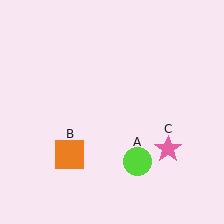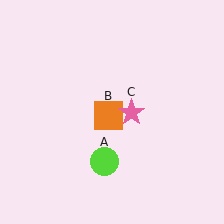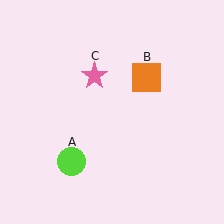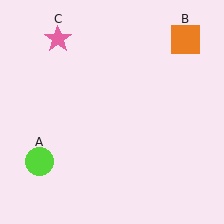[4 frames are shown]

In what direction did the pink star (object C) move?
The pink star (object C) moved up and to the left.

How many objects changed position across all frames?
3 objects changed position: lime circle (object A), orange square (object B), pink star (object C).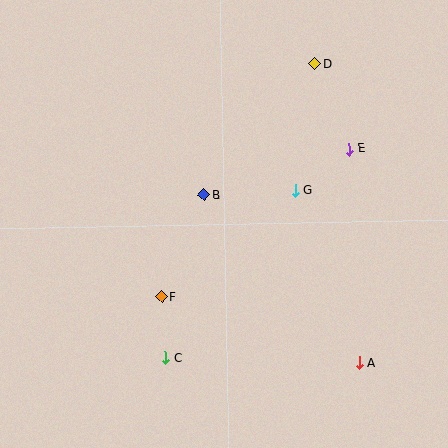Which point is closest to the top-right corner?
Point D is closest to the top-right corner.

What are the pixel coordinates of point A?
Point A is at (359, 363).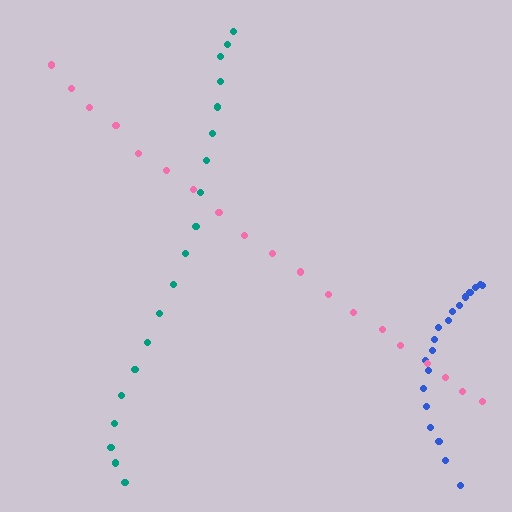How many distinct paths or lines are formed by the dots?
There are 3 distinct paths.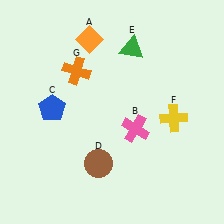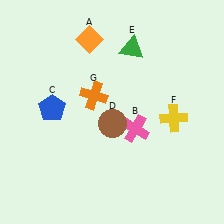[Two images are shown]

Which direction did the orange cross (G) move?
The orange cross (G) moved down.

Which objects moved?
The objects that moved are: the brown circle (D), the orange cross (G).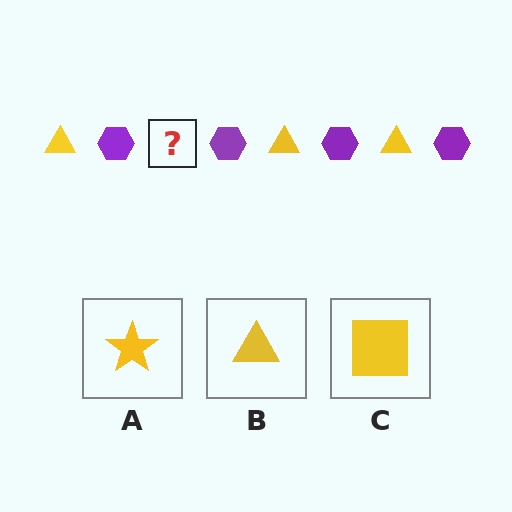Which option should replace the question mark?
Option B.